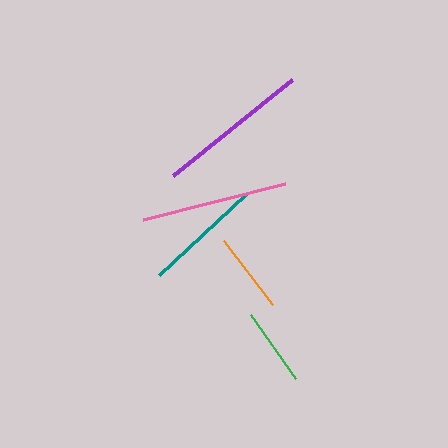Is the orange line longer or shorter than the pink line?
The pink line is longer than the orange line.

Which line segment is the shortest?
The green line is the shortest at approximately 78 pixels.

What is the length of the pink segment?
The pink segment is approximately 147 pixels long.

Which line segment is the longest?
The purple line is the longest at approximately 154 pixels.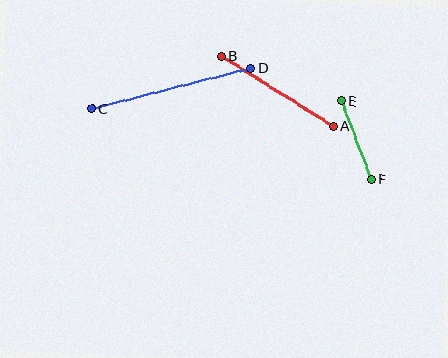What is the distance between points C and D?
The distance is approximately 164 pixels.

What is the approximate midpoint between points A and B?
The midpoint is at approximately (277, 91) pixels.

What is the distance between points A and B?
The distance is approximately 131 pixels.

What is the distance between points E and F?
The distance is approximately 84 pixels.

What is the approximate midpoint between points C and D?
The midpoint is at approximately (171, 88) pixels.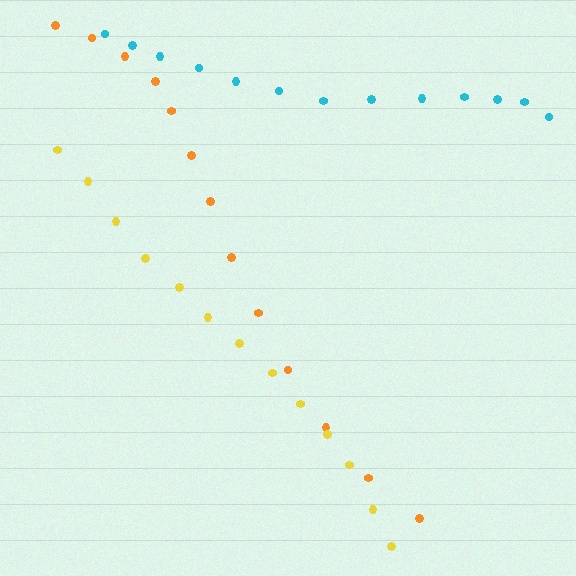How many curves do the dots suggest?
There are 3 distinct paths.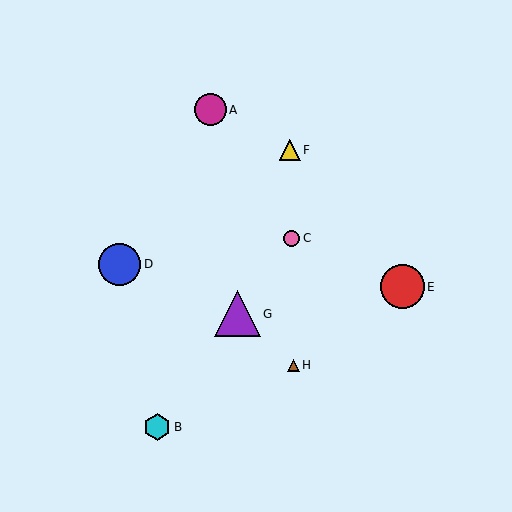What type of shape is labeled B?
Shape B is a cyan hexagon.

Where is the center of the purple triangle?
The center of the purple triangle is at (237, 314).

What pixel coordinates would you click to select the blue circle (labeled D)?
Click at (119, 264) to select the blue circle D.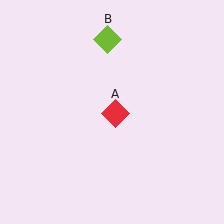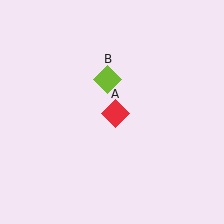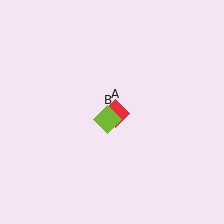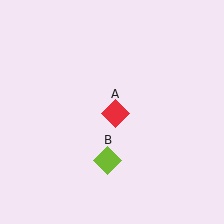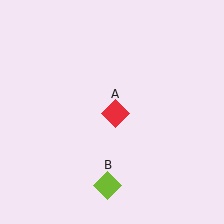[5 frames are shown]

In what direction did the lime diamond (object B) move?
The lime diamond (object B) moved down.